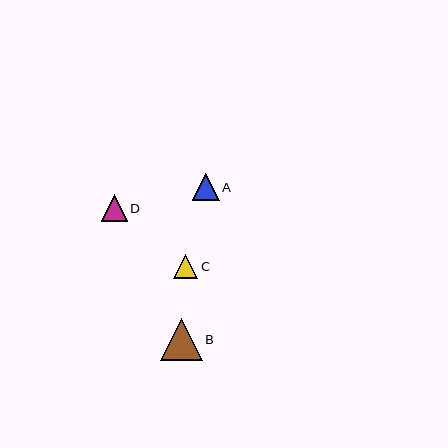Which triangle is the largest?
Triangle B is the largest with a size of approximately 42 pixels.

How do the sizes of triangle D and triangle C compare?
Triangle D and triangle C are approximately the same size.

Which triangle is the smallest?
Triangle C is the smallest with a size of approximately 24 pixels.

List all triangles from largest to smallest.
From largest to smallest: B, A, D, C.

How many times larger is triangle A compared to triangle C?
Triangle A is approximately 1.1 times the size of triangle C.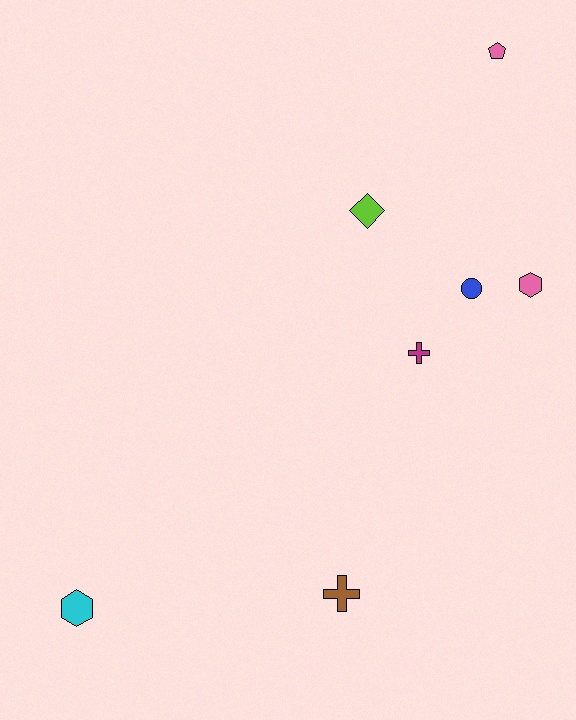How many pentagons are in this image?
There is 1 pentagon.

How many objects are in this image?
There are 7 objects.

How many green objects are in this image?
There are no green objects.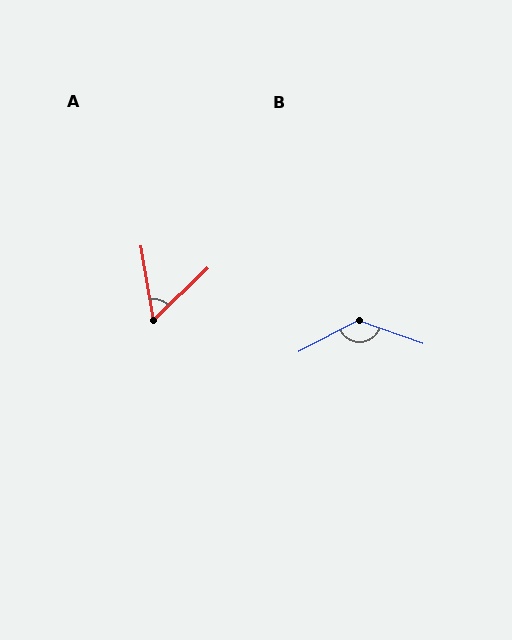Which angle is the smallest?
A, at approximately 56 degrees.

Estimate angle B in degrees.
Approximately 133 degrees.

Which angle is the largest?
B, at approximately 133 degrees.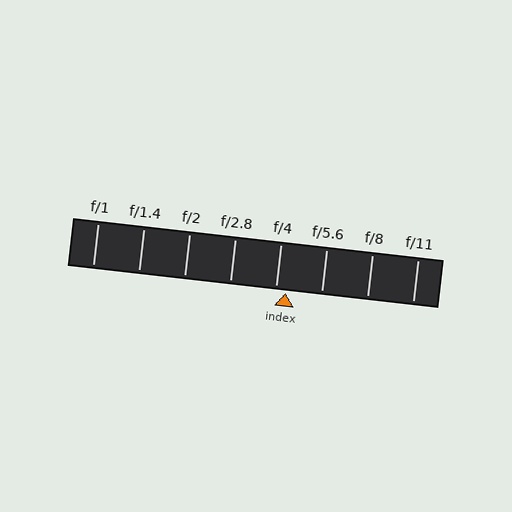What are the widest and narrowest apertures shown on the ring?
The widest aperture shown is f/1 and the narrowest is f/11.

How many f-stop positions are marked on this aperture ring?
There are 8 f-stop positions marked.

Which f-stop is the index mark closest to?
The index mark is closest to f/4.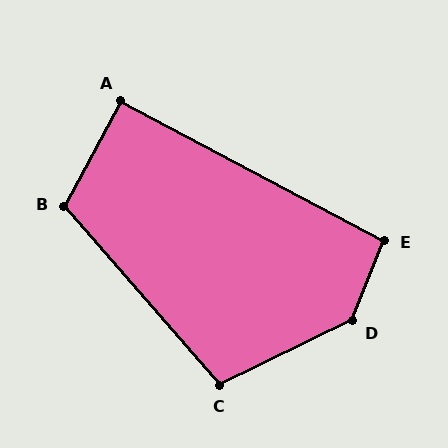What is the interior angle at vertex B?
Approximately 111 degrees (obtuse).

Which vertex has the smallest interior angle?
A, at approximately 90 degrees.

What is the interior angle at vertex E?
Approximately 96 degrees (obtuse).